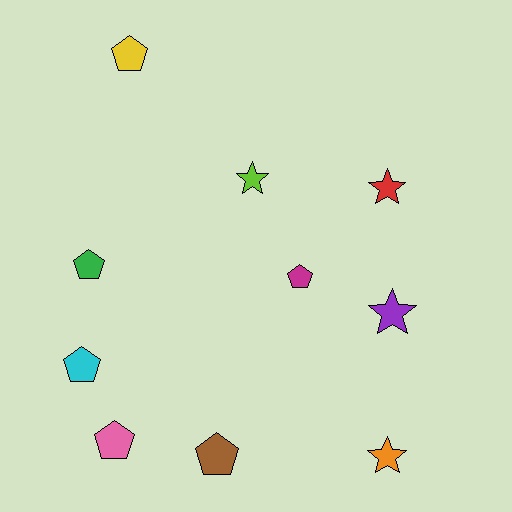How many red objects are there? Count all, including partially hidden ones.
There is 1 red object.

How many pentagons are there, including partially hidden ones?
There are 6 pentagons.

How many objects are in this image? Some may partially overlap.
There are 10 objects.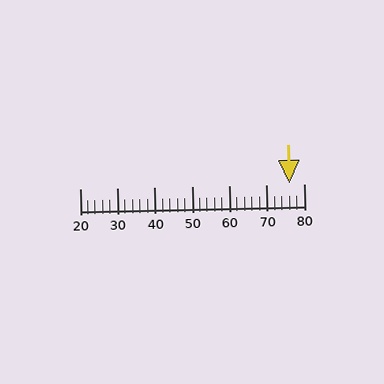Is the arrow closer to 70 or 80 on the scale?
The arrow is closer to 80.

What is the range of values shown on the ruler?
The ruler shows values from 20 to 80.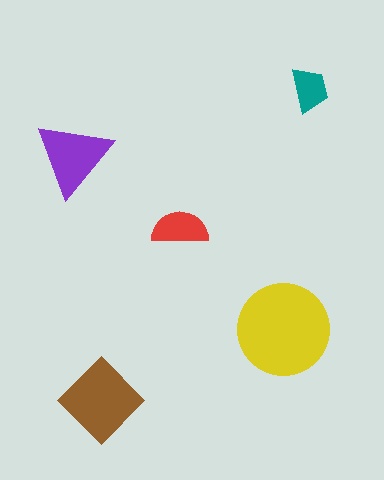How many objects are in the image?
There are 5 objects in the image.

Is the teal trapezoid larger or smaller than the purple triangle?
Smaller.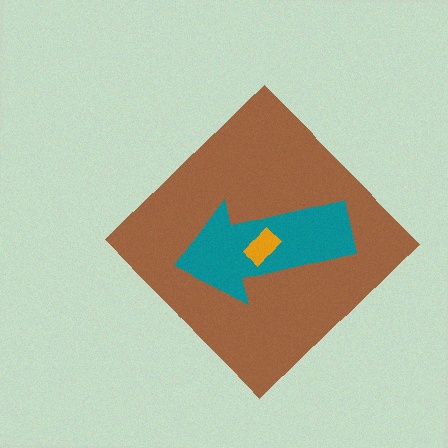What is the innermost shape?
The orange rectangle.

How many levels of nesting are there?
3.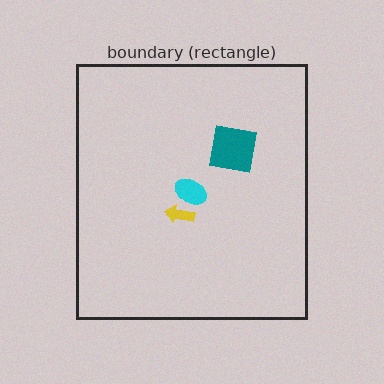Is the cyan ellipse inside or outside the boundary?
Inside.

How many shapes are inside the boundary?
3 inside, 0 outside.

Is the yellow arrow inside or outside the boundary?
Inside.